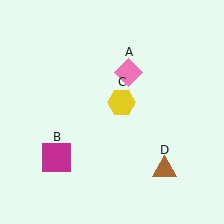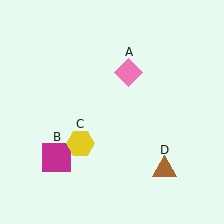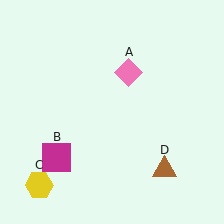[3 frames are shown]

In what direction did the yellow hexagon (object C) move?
The yellow hexagon (object C) moved down and to the left.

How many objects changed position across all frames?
1 object changed position: yellow hexagon (object C).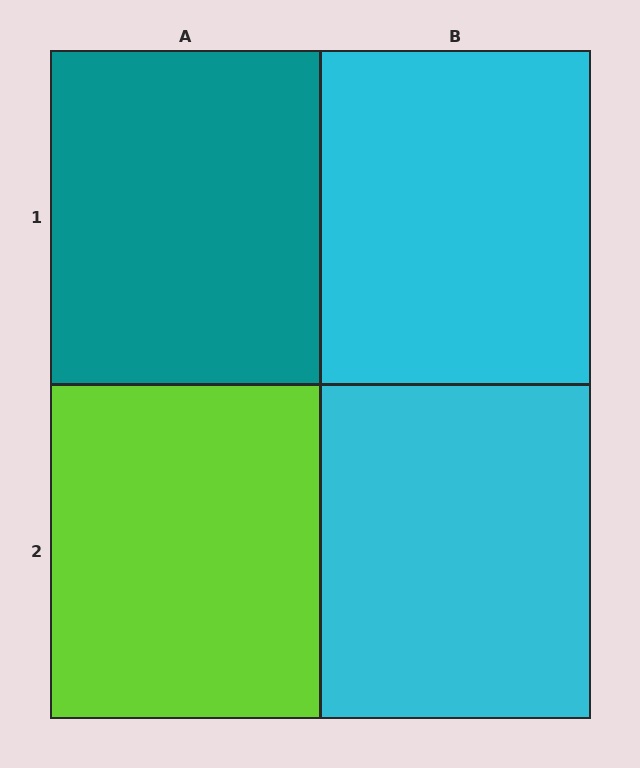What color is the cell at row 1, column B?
Cyan.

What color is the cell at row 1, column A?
Teal.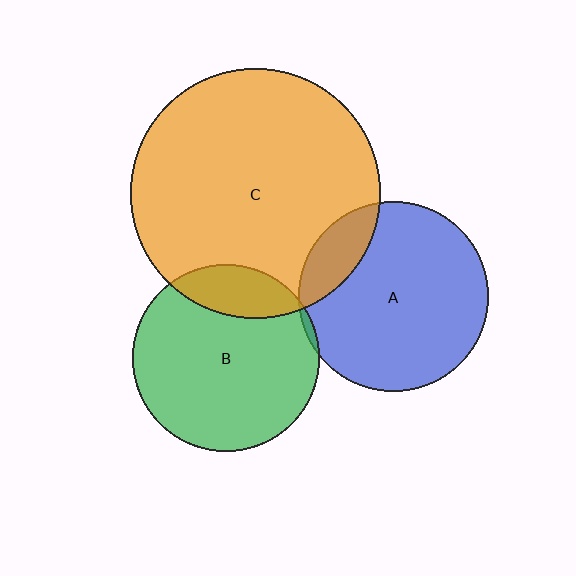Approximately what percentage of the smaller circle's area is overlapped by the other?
Approximately 15%.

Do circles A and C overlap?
Yes.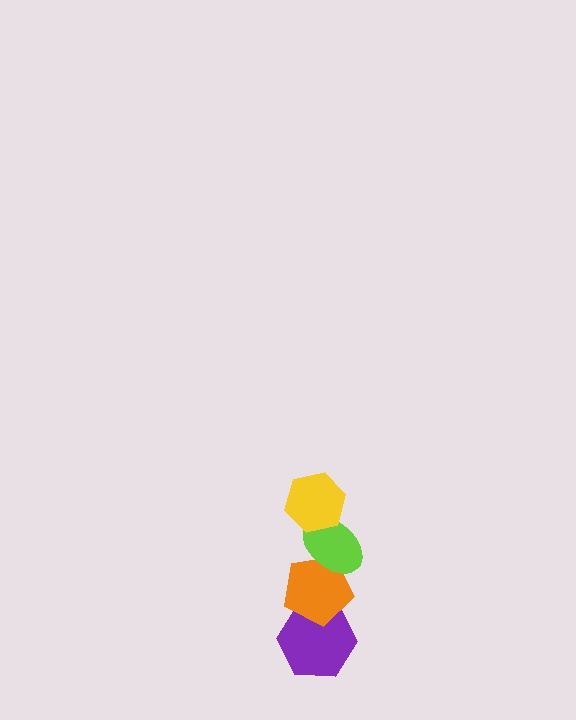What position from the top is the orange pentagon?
The orange pentagon is 3rd from the top.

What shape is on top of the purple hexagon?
The orange pentagon is on top of the purple hexagon.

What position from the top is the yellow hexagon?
The yellow hexagon is 1st from the top.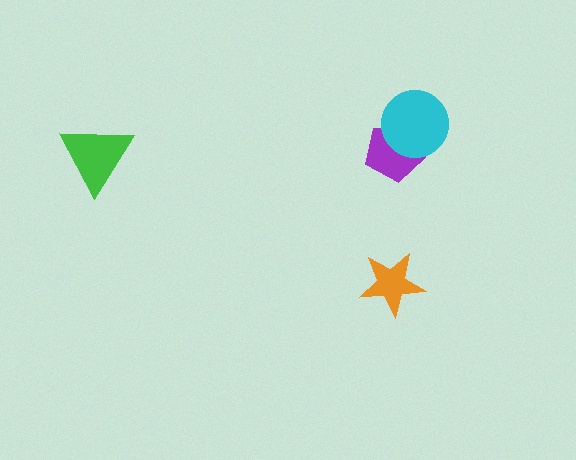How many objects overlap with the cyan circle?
1 object overlaps with the cyan circle.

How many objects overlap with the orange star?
0 objects overlap with the orange star.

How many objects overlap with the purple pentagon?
1 object overlaps with the purple pentagon.